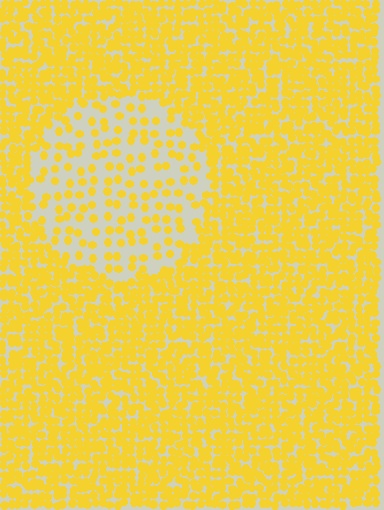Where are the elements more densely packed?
The elements are more densely packed outside the circle boundary.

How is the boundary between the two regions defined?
The boundary is defined by a change in element density (approximately 2.7x ratio). All elements are the same color, size, and shape.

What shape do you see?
I see a circle.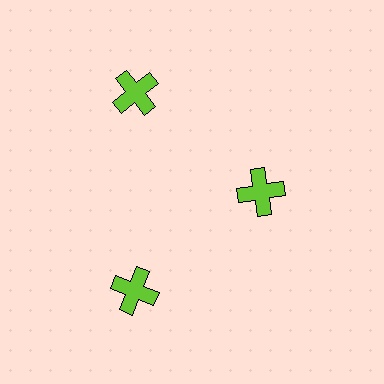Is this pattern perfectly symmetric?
No. The 3 lime crosses are arranged in a ring, but one element near the 3 o'clock position is pulled inward toward the center, breaking the 3-fold rotational symmetry.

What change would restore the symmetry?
The symmetry would be restored by moving it outward, back onto the ring so that all 3 crosses sit at equal angles and equal distance from the center.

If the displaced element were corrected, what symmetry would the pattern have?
It would have 3-fold rotational symmetry — the pattern would map onto itself every 120 degrees.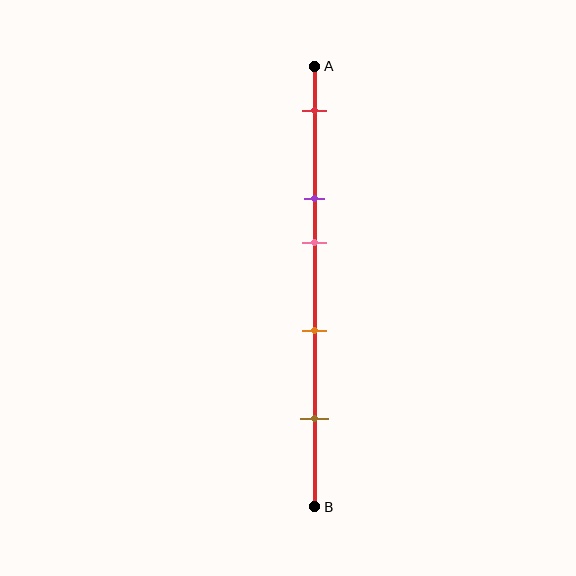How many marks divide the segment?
There are 5 marks dividing the segment.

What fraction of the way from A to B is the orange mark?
The orange mark is approximately 60% (0.6) of the way from A to B.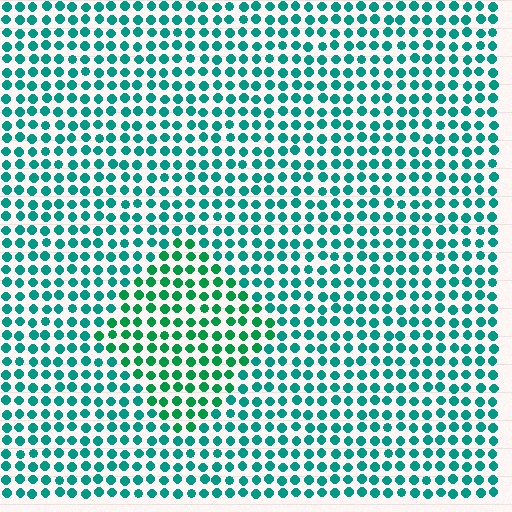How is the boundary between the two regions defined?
The boundary is defined purely by a slight shift in hue (about 26 degrees). Spacing, size, and orientation are identical on both sides.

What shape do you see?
I see a diamond.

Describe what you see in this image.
The image is filled with small teal elements in a uniform arrangement. A diamond-shaped region is visible where the elements are tinted to a slightly different hue, forming a subtle color boundary.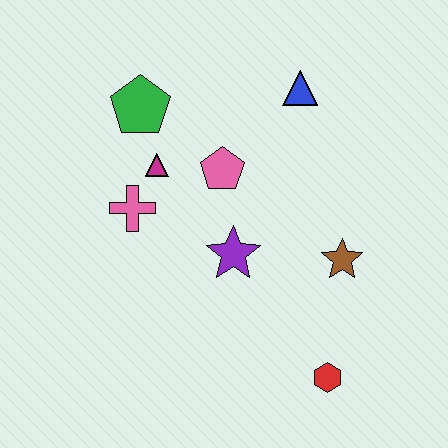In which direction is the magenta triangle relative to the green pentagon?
The magenta triangle is below the green pentagon.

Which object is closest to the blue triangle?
The pink pentagon is closest to the blue triangle.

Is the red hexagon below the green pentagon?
Yes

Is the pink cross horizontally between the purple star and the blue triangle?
No